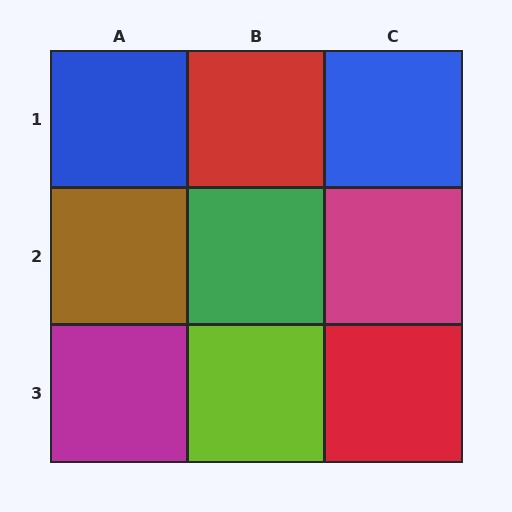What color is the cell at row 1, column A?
Blue.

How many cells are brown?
1 cell is brown.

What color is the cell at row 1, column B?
Red.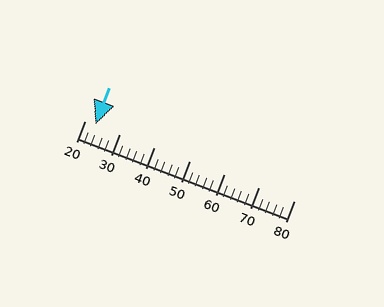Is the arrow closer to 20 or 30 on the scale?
The arrow is closer to 20.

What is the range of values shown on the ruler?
The ruler shows values from 20 to 80.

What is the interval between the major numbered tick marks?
The major tick marks are spaced 10 units apart.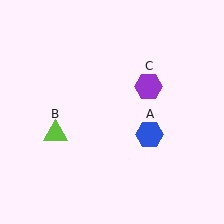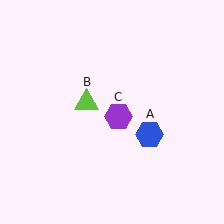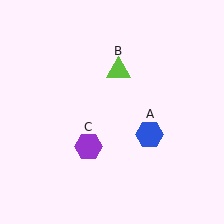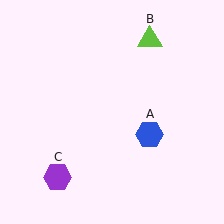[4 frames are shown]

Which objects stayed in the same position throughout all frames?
Blue hexagon (object A) remained stationary.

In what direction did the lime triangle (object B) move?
The lime triangle (object B) moved up and to the right.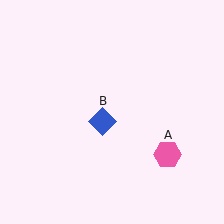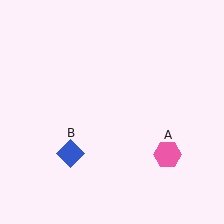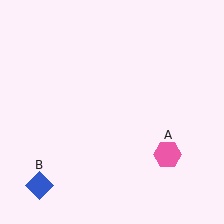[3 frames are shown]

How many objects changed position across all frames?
1 object changed position: blue diamond (object B).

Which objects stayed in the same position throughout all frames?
Pink hexagon (object A) remained stationary.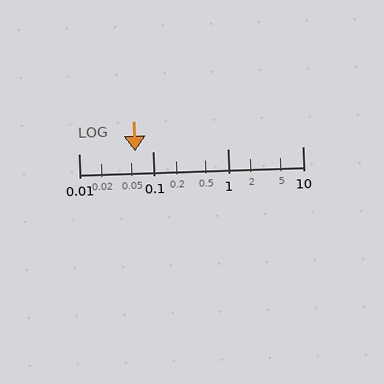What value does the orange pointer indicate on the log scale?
The pointer indicates approximately 0.057.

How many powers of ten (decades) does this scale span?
The scale spans 3 decades, from 0.01 to 10.